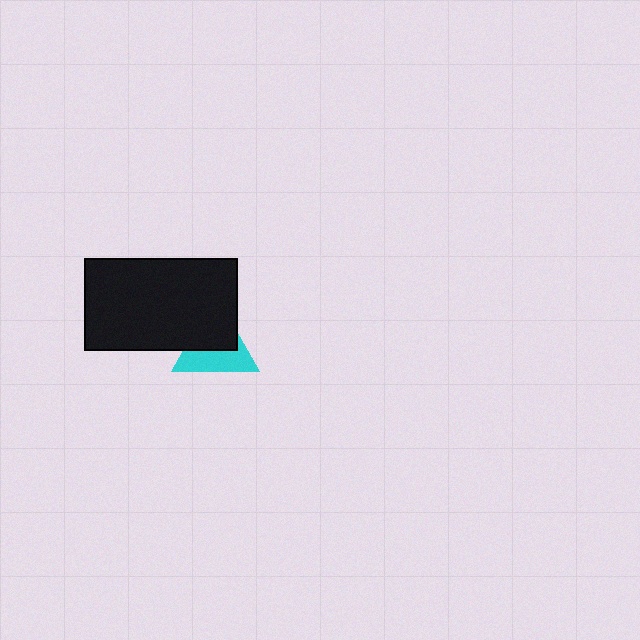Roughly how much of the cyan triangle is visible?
About half of it is visible (roughly 48%).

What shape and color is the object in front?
The object in front is a black rectangle.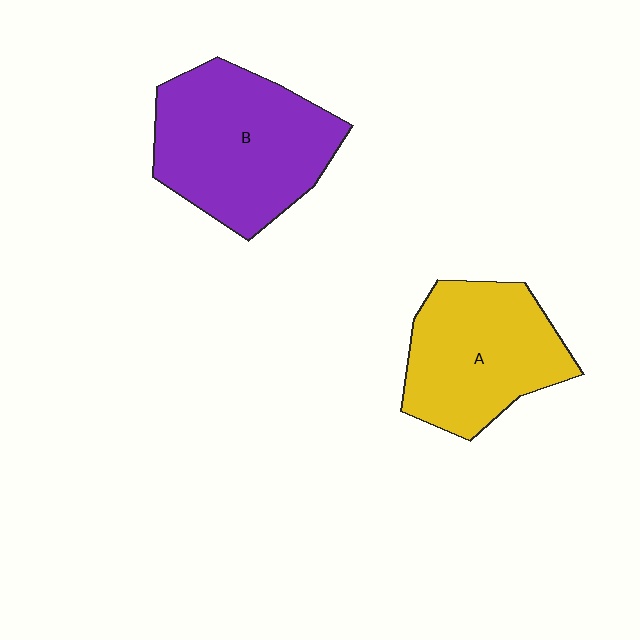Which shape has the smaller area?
Shape A (yellow).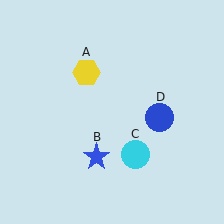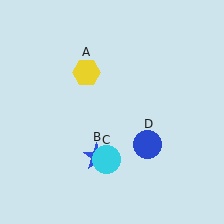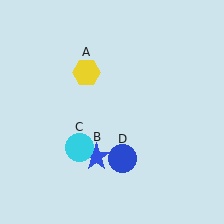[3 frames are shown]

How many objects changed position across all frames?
2 objects changed position: cyan circle (object C), blue circle (object D).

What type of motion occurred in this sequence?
The cyan circle (object C), blue circle (object D) rotated clockwise around the center of the scene.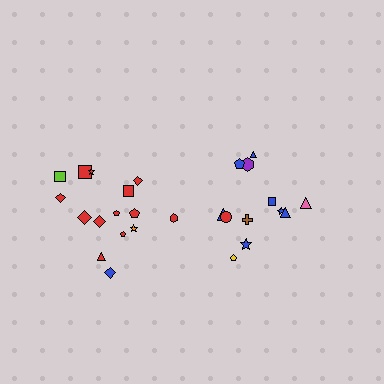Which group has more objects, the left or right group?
The left group.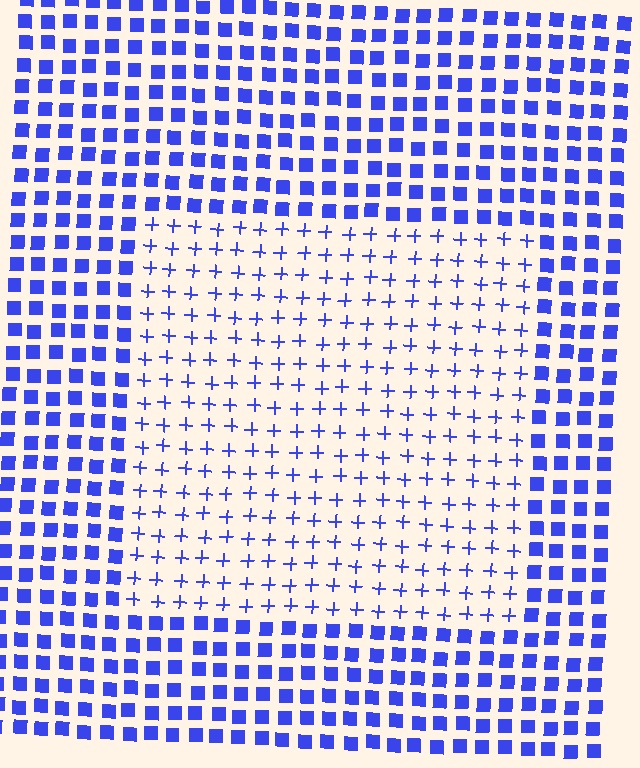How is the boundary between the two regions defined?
The boundary is defined by a change in element shape: plus signs inside vs. squares outside. All elements share the same color and spacing.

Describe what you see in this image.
The image is filled with small blue elements arranged in a uniform grid. A rectangle-shaped region contains plus signs, while the surrounding area contains squares. The boundary is defined purely by the change in element shape.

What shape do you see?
I see a rectangle.